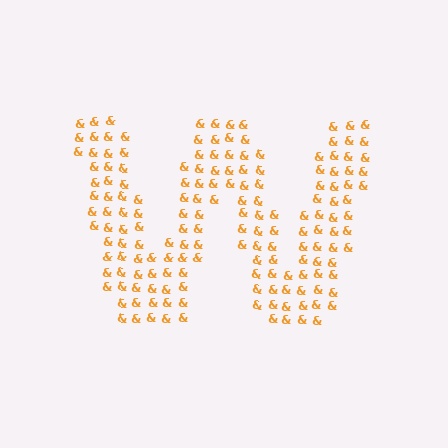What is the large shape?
The large shape is the letter W.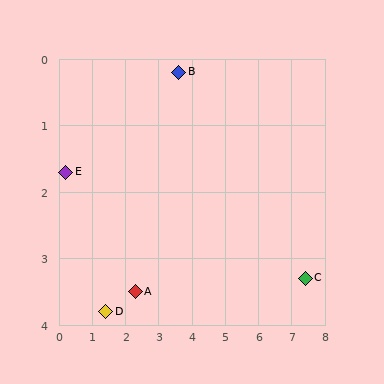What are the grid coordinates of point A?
Point A is at approximately (2.3, 3.5).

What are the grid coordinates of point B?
Point B is at approximately (3.6, 0.2).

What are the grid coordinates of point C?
Point C is at approximately (7.4, 3.3).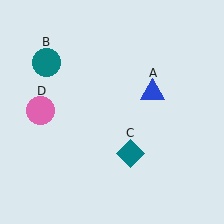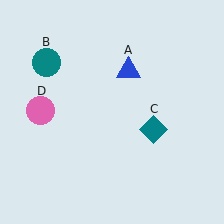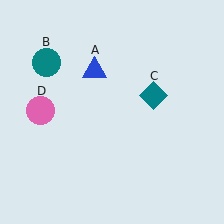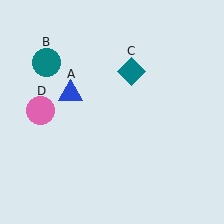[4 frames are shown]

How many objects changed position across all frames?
2 objects changed position: blue triangle (object A), teal diamond (object C).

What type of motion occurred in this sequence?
The blue triangle (object A), teal diamond (object C) rotated counterclockwise around the center of the scene.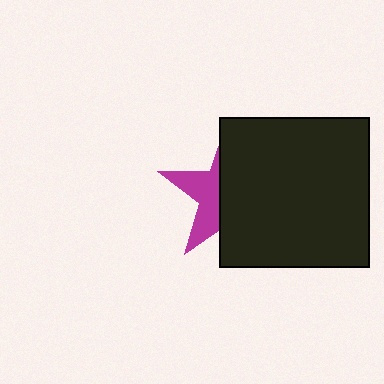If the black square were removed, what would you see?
You would see the complete magenta star.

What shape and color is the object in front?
The object in front is a black square.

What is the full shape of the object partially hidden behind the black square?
The partially hidden object is a magenta star.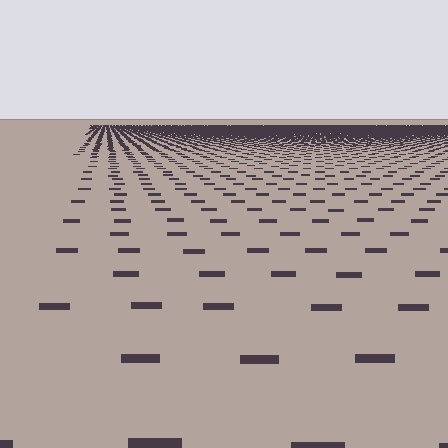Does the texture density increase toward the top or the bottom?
Density increases toward the top.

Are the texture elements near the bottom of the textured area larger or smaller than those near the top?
Larger. Near the bottom, elements are closer to the viewer and appear at a bigger on-screen size.